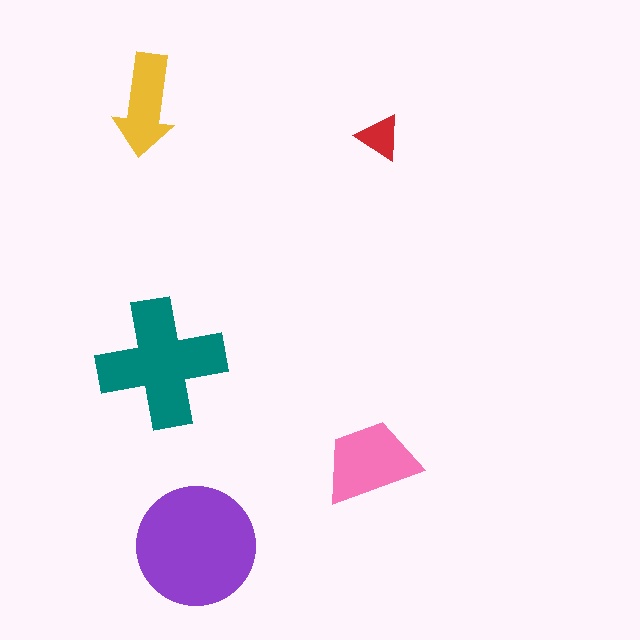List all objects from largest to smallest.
The purple circle, the teal cross, the pink trapezoid, the yellow arrow, the red triangle.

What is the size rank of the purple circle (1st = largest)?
1st.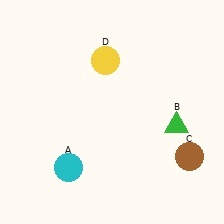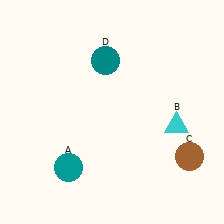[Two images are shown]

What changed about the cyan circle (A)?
In Image 1, A is cyan. In Image 2, it changed to teal.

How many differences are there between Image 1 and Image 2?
There are 3 differences between the two images.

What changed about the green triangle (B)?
In Image 1, B is green. In Image 2, it changed to cyan.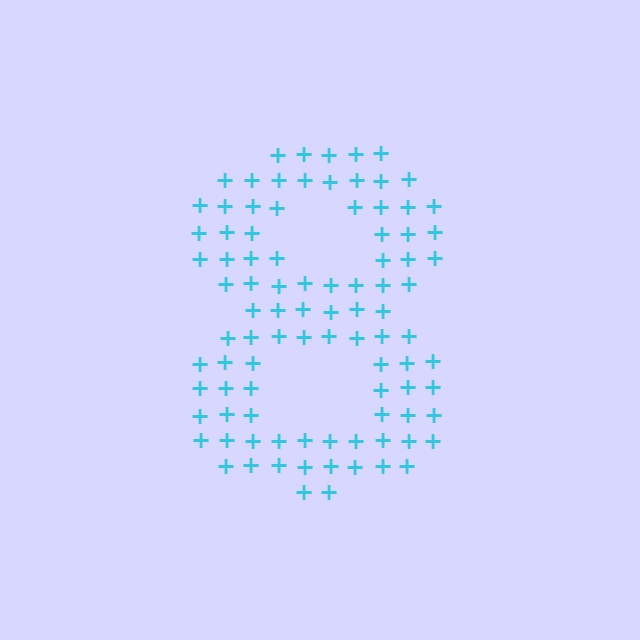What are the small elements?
The small elements are plus signs.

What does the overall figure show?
The overall figure shows the digit 8.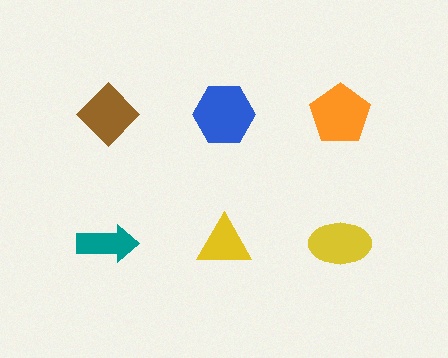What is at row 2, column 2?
A yellow triangle.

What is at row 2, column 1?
A teal arrow.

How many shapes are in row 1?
3 shapes.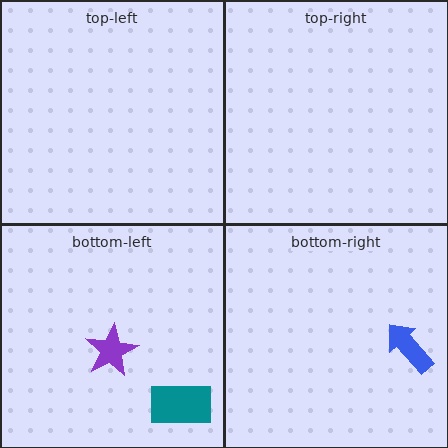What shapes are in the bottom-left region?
The purple star, the teal rectangle.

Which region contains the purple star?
The bottom-left region.